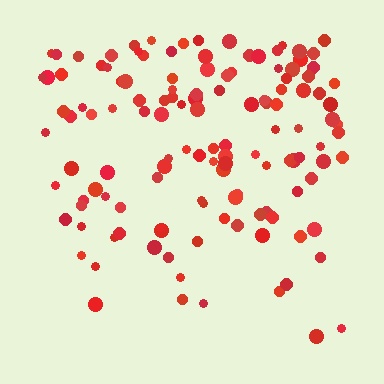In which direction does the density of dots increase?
From bottom to top, with the top side densest.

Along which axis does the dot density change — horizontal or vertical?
Vertical.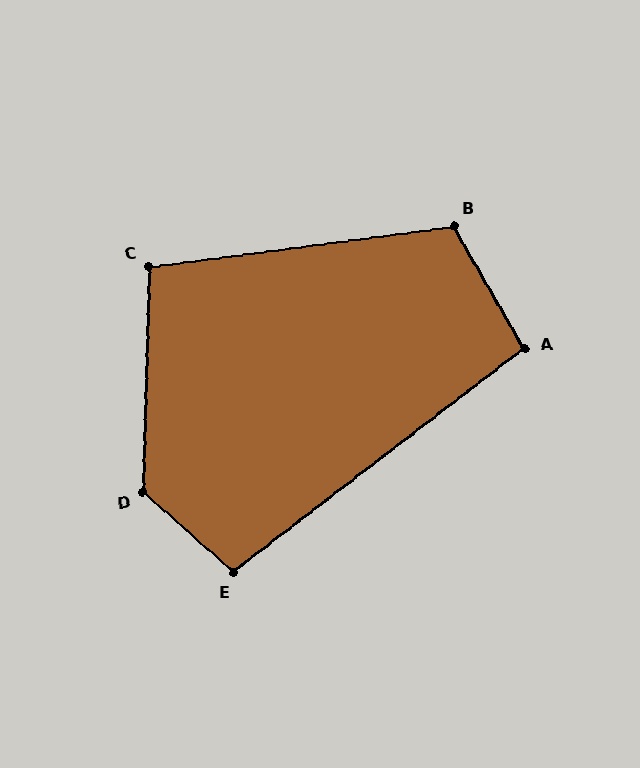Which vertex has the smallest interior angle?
A, at approximately 98 degrees.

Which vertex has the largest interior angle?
D, at approximately 130 degrees.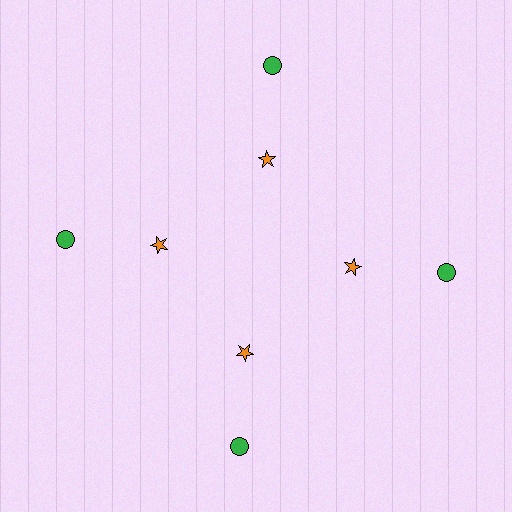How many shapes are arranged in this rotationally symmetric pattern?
There are 8 shapes, arranged in 4 groups of 2.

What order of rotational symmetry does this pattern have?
This pattern has 4-fold rotational symmetry.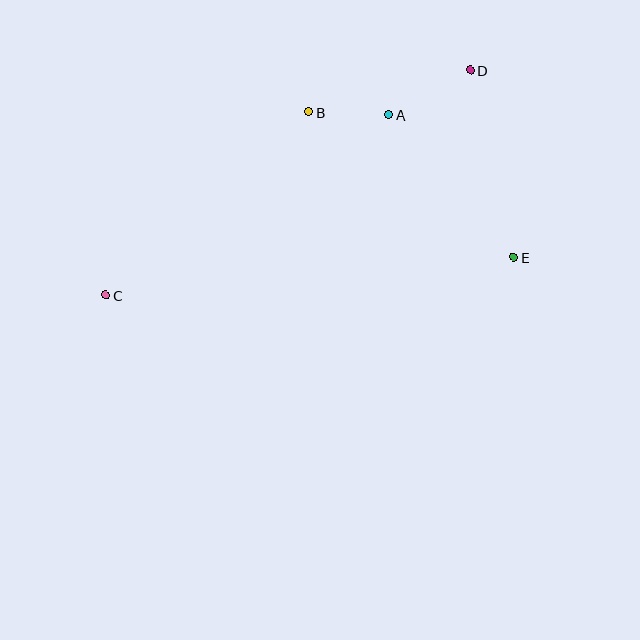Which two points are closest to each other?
Points A and B are closest to each other.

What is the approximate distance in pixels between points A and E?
The distance between A and E is approximately 190 pixels.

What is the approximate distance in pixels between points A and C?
The distance between A and C is approximately 336 pixels.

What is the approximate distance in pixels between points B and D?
The distance between B and D is approximately 167 pixels.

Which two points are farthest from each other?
Points C and D are farthest from each other.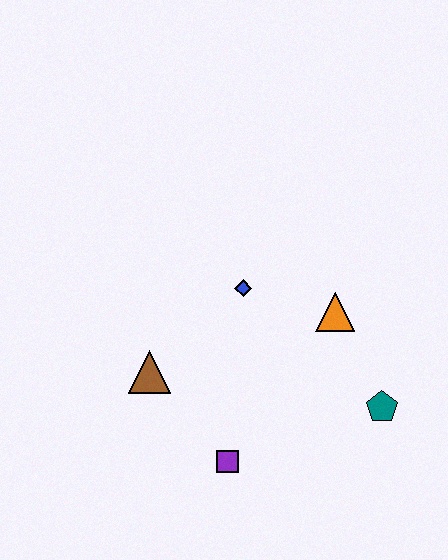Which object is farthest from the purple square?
The orange triangle is farthest from the purple square.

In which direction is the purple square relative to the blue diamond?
The purple square is below the blue diamond.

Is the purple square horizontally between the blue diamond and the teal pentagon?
No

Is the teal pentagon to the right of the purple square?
Yes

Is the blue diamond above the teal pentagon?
Yes